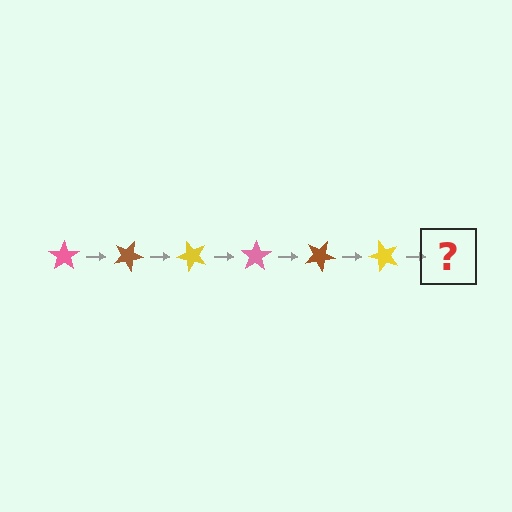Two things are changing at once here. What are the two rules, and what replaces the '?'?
The two rules are that it rotates 25 degrees each step and the color cycles through pink, brown, and yellow. The '?' should be a pink star, rotated 150 degrees from the start.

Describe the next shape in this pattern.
It should be a pink star, rotated 150 degrees from the start.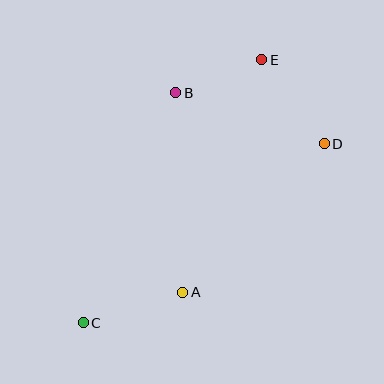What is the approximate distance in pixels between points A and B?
The distance between A and B is approximately 200 pixels.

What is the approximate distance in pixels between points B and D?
The distance between B and D is approximately 157 pixels.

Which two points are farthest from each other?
Points C and E are farthest from each other.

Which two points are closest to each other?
Points B and E are closest to each other.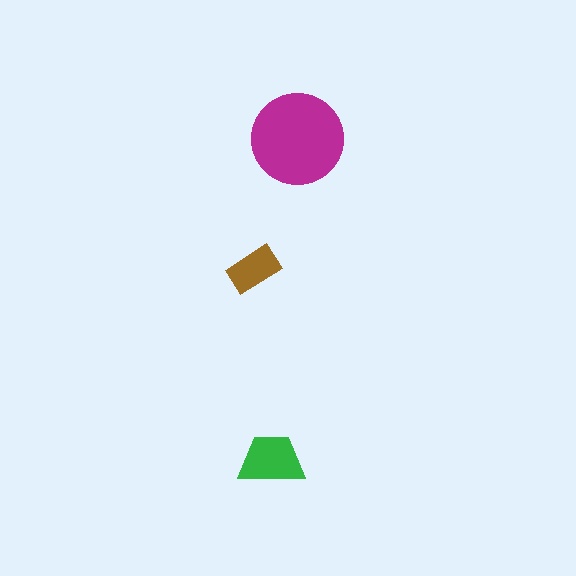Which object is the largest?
The magenta circle.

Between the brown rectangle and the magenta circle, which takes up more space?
The magenta circle.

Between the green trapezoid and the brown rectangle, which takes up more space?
The green trapezoid.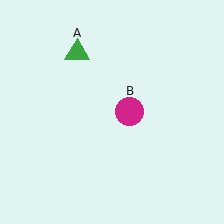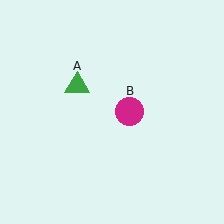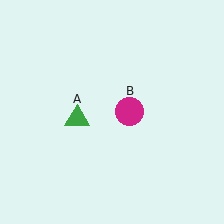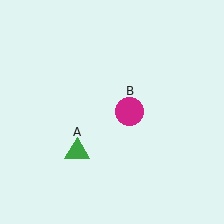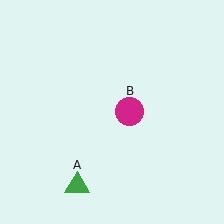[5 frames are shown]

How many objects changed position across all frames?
1 object changed position: green triangle (object A).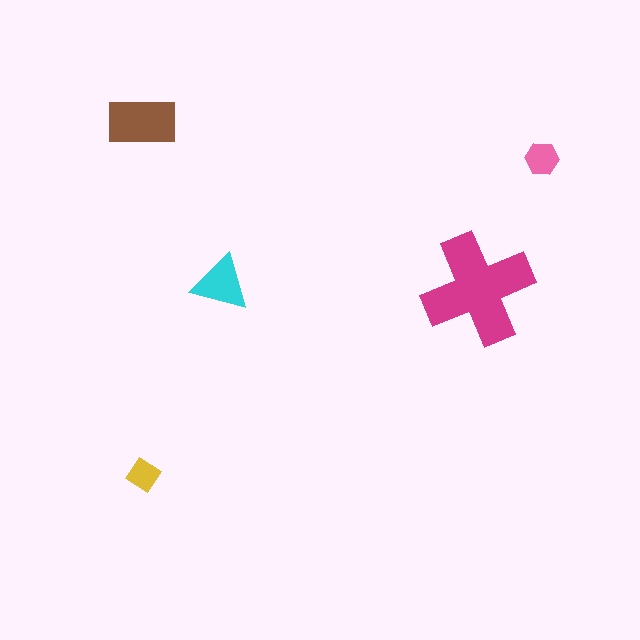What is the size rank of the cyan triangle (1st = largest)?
3rd.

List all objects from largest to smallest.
The magenta cross, the brown rectangle, the cyan triangle, the pink hexagon, the yellow diamond.